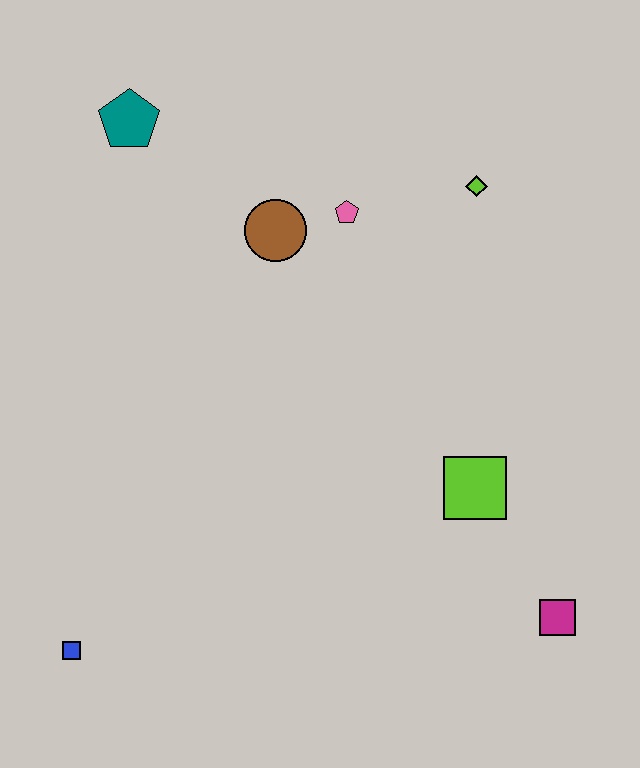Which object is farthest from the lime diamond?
The blue square is farthest from the lime diamond.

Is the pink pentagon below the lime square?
No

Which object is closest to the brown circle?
The pink pentagon is closest to the brown circle.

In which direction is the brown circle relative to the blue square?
The brown circle is above the blue square.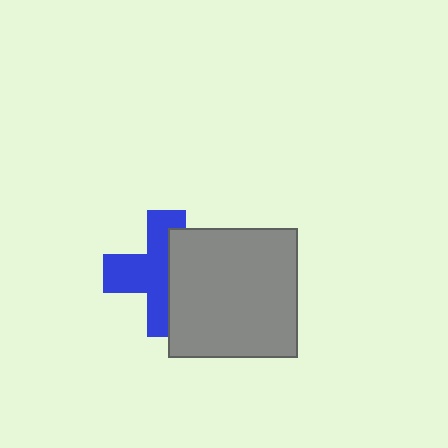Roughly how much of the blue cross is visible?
About half of it is visible (roughly 55%).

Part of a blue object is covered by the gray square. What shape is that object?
It is a cross.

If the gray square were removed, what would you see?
You would see the complete blue cross.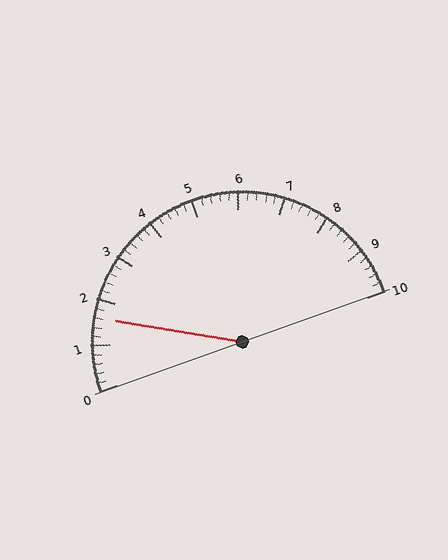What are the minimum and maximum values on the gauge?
The gauge ranges from 0 to 10.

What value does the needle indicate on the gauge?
The needle indicates approximately 1.6.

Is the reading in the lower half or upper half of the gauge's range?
The reading is in the lower half of the range (0 to 10).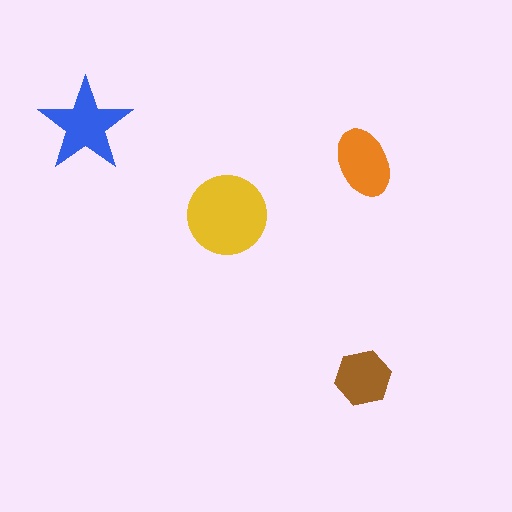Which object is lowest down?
The brown hexagon is bottommost.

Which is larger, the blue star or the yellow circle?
The yellow circle.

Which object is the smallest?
The brown hexagon.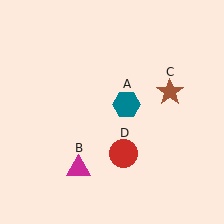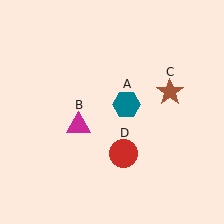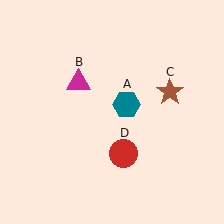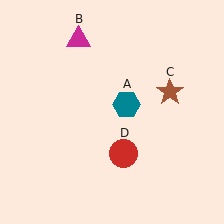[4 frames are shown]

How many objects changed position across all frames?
1 object changed position: magenta triangle (object B).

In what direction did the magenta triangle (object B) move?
The magenta triangle (object B) moved up.